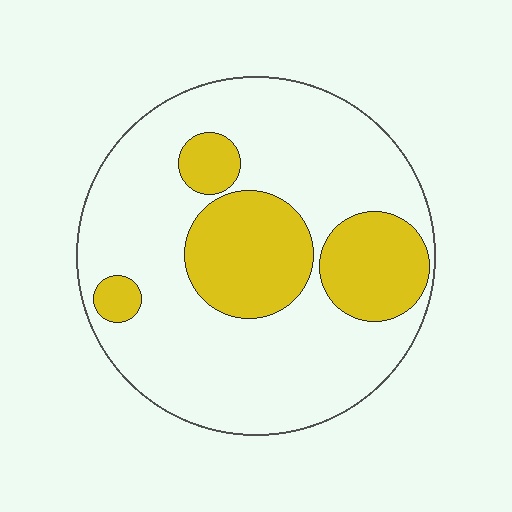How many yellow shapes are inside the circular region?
4.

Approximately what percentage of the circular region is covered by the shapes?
Approximately 25%.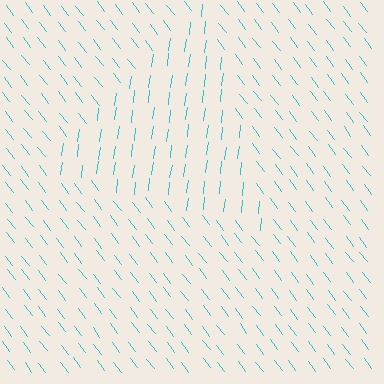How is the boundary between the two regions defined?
The boundary is defined purely by a change in line orientation (approximately 45 degrees difference). All lines are the same color and thickness.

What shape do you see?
I see a triangle.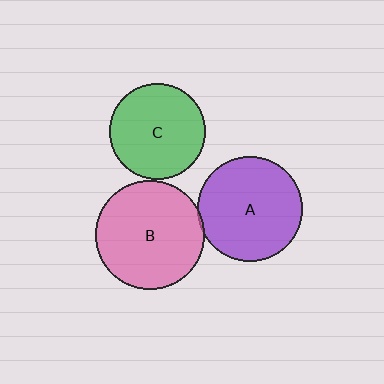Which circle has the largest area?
Circle B (pink).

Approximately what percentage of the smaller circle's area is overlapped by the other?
Approximately 5%.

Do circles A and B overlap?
Yes.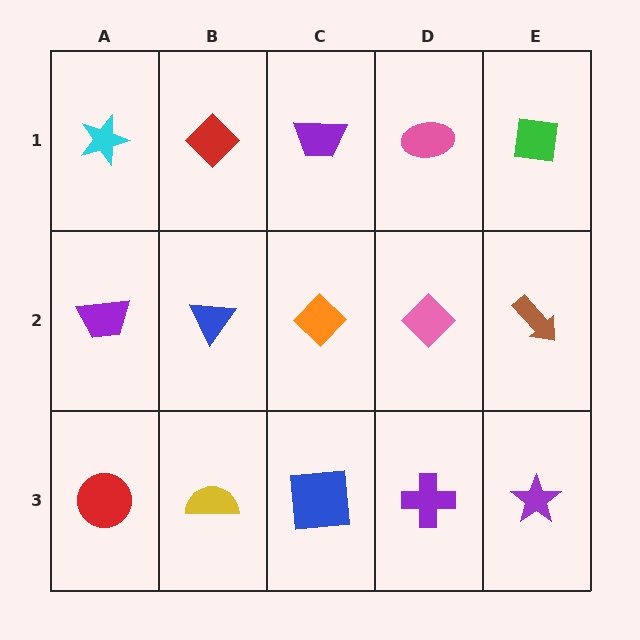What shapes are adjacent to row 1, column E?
A brown arrow (row 2, column E), a pink ellipse (row 1, column D).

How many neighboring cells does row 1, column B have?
3.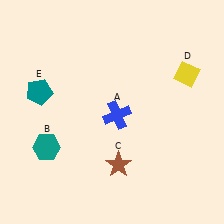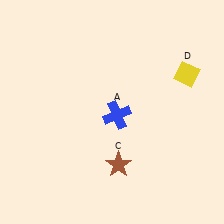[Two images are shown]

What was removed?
The teal hexagon (B), the teal pentagon (E) were removed in Image 2.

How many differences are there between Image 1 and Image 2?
There are 2 differences between the two images.